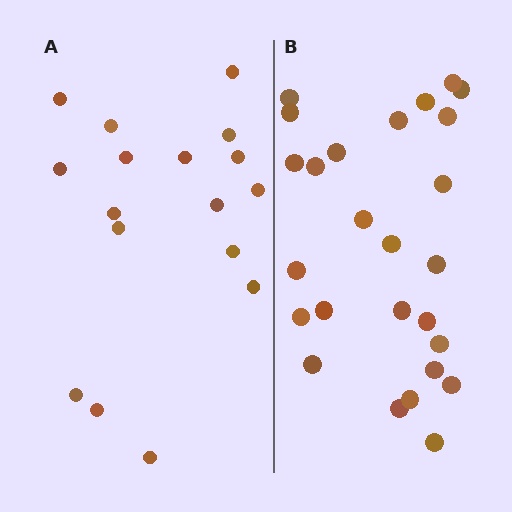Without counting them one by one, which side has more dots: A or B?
Region B (the right region) has more dots.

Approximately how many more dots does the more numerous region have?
Region B has roughly 8 or so more dots than region A.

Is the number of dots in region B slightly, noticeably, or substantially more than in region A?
Region B has substantially more. The ratio is roughly 1.5 to 1.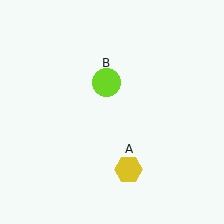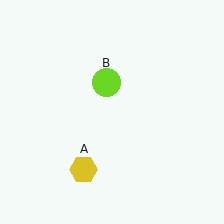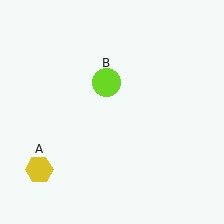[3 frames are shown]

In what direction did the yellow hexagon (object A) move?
The yellow hexagon (object A) moved left.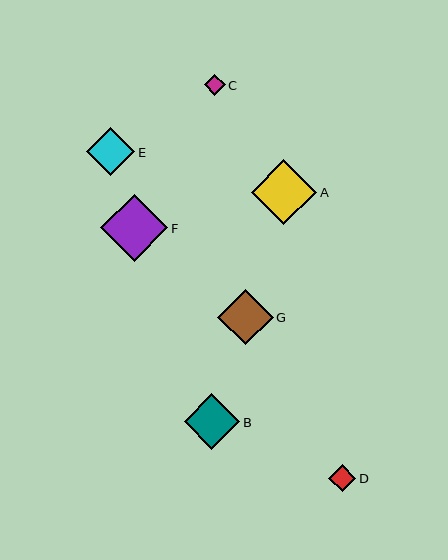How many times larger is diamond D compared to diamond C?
Diamond D is approximately 1.3 times the size of diamond C.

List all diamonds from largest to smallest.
From largest to smallest: F, A, B, G, E, D, C.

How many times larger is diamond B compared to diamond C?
Diamond B is approximately 2.7 times the size of diamond C.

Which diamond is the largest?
Diamond F is the largest with a size of approximately 68 pixels.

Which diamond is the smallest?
Diamond C is the smallest with a size of approximately 21 pixels.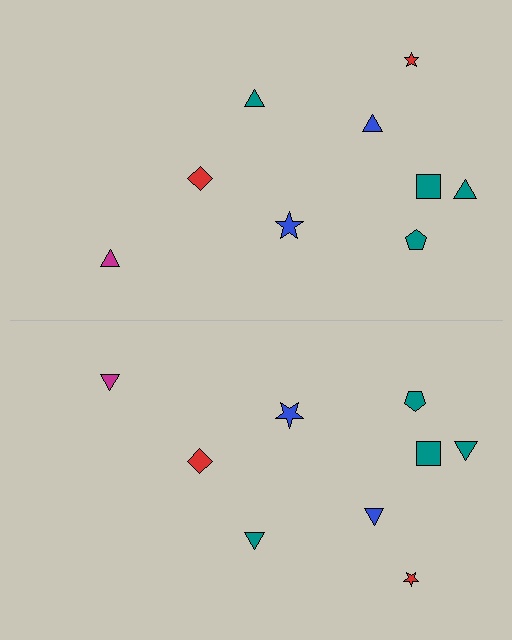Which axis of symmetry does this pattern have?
The pattern has a horizontal axis of symmetry running through the center of the image.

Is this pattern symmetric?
Yes, this pattern has bilateral (reflection) symmetry.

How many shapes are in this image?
There are 18 shapes in this image.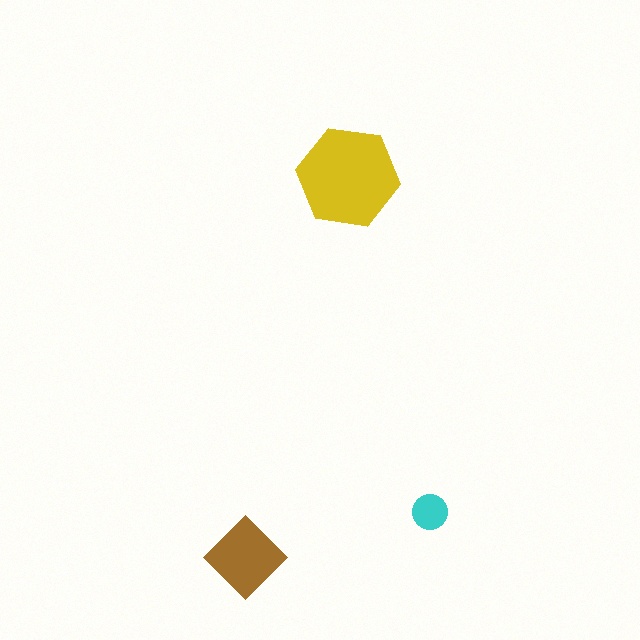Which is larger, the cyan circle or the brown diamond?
The brown diamond.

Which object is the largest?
The yellow hexagon.